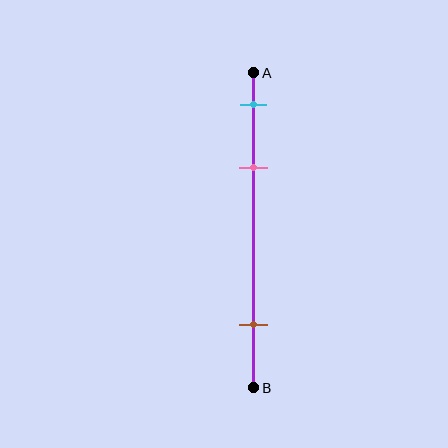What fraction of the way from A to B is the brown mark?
The brown mark is approximately 80% (0.8) of the way from A to B.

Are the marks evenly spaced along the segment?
No, the marks are not evenly spaced.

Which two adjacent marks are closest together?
The cyan and pink marks are the closest adjacent pair.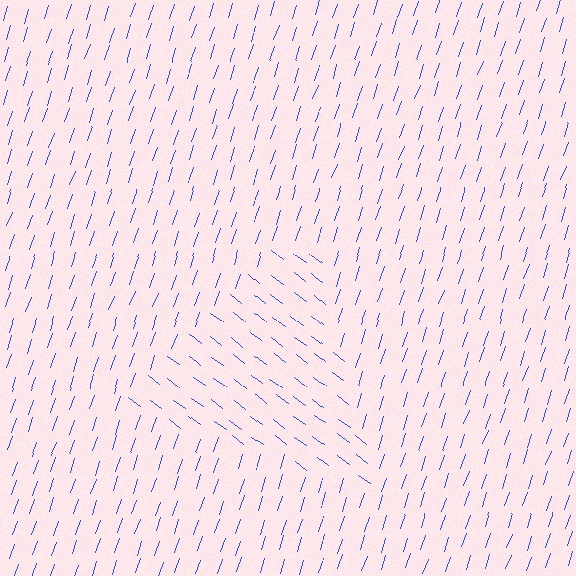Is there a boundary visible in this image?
Yes, there is a texture boundary formed by a change in line orientation.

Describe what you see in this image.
The image is filled with small blue line segments. A triangle region in the image has lines oriented differently from the surrounding lines, creating a visible texture boundary.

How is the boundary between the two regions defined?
The boundary is defined purely by a change in line orientation (approximately 71 degrees difference). All lines are the same color and thickness.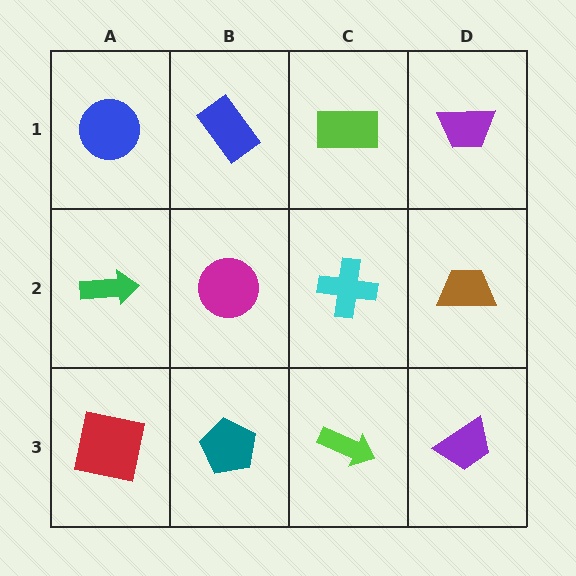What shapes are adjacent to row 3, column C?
A cyan cross (row 2, column C), a teal pentagon (row 3, column B), a purple trapezoid (row 3, column D).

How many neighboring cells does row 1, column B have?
3.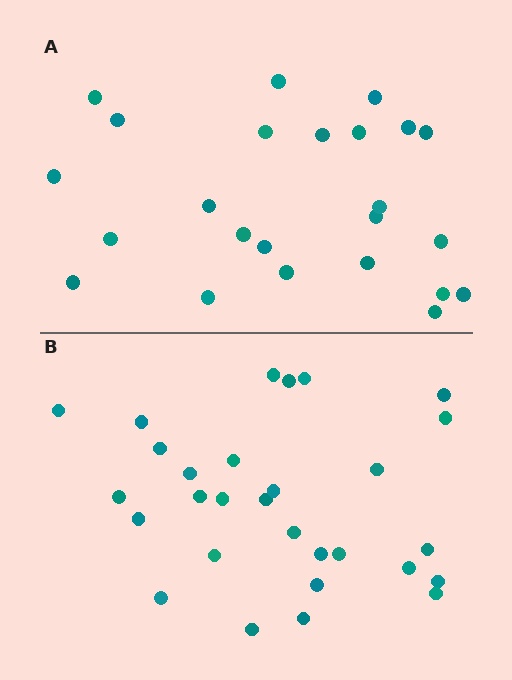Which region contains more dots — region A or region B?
Region B (the bottom region) has more dots.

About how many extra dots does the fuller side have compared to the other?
Region B has about 5 more dots than region A.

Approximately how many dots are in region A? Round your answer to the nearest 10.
About 20 dots. (The exact count is 24, which rounds to 20.)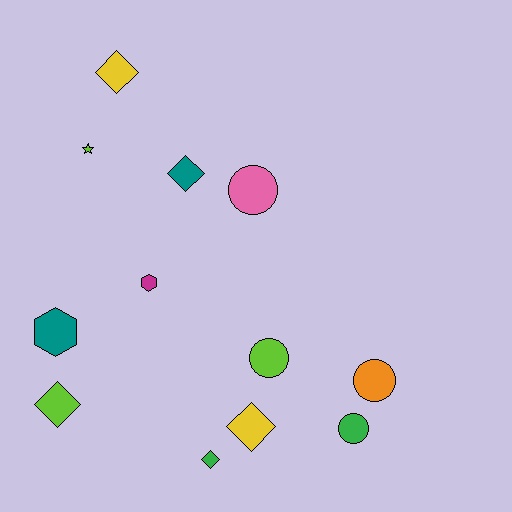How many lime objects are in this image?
There are 3 lime objects.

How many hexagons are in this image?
There are 2 hexagons.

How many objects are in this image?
There are 12 objects.